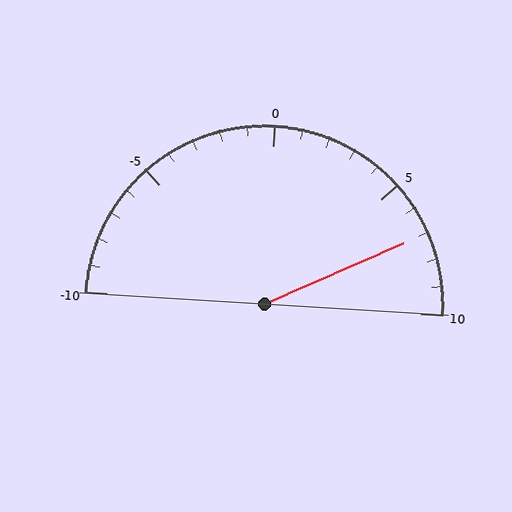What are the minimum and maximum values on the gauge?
The gauge ranges from -10 to 10.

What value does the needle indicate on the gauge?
The needle indicates approximately 7.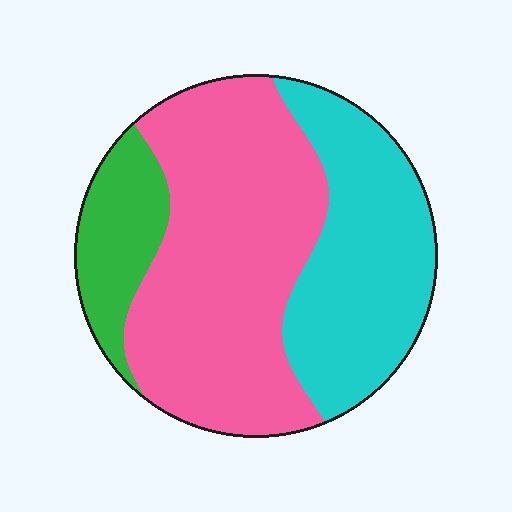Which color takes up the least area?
Green, at roughly 15%.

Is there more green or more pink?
Pink.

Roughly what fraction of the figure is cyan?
Cyan takes up between a third and a half of the figure.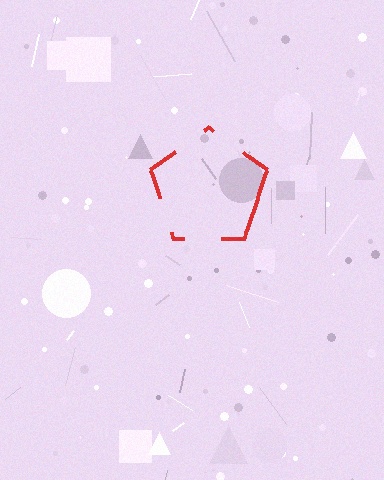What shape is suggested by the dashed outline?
The dashed outline suggests a pentagon.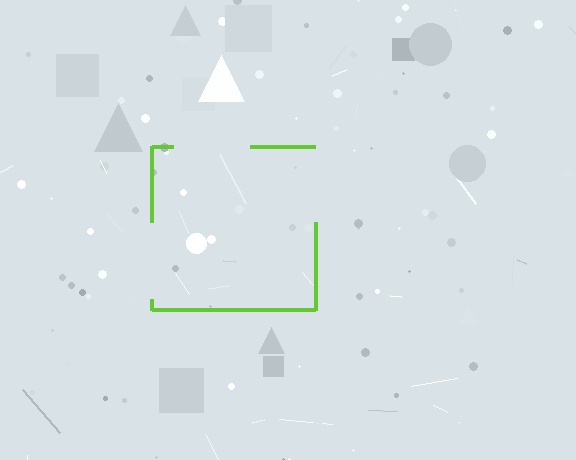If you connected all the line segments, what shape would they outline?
They would outline a square.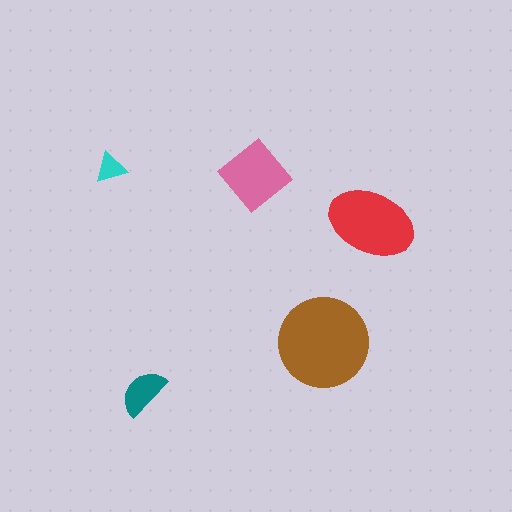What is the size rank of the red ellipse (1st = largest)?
2nd.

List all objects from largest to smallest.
The brown circle, the red ellipse, the pink diamond, the teal semicircle, the cyan triangle.